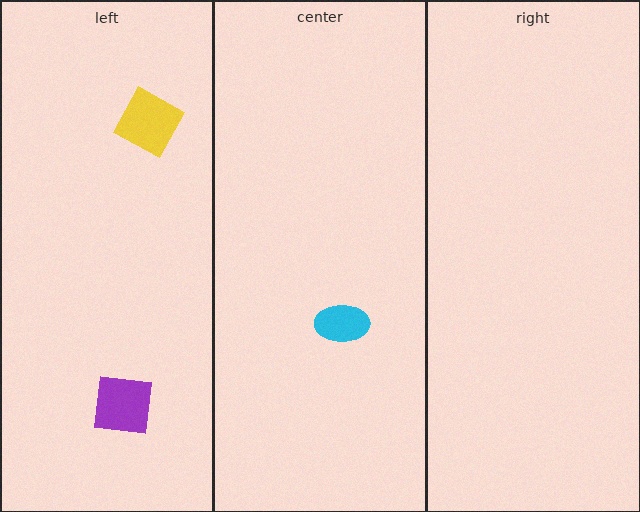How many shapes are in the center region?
1.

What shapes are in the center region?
The cyan ellipse.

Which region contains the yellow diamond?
The left region.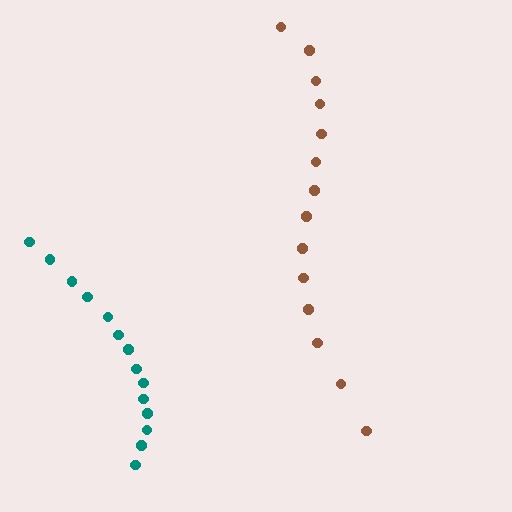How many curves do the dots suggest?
There are 2 distinct paths.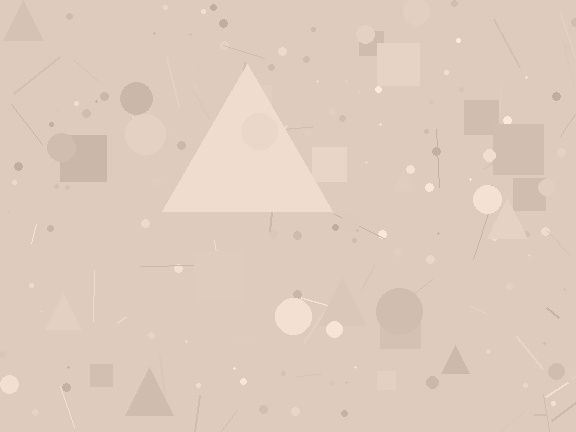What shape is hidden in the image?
A triangle is hidden in the image.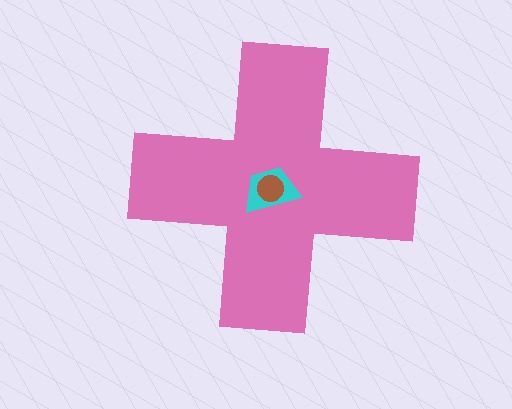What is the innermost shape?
The brown circle.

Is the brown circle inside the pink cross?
Yes.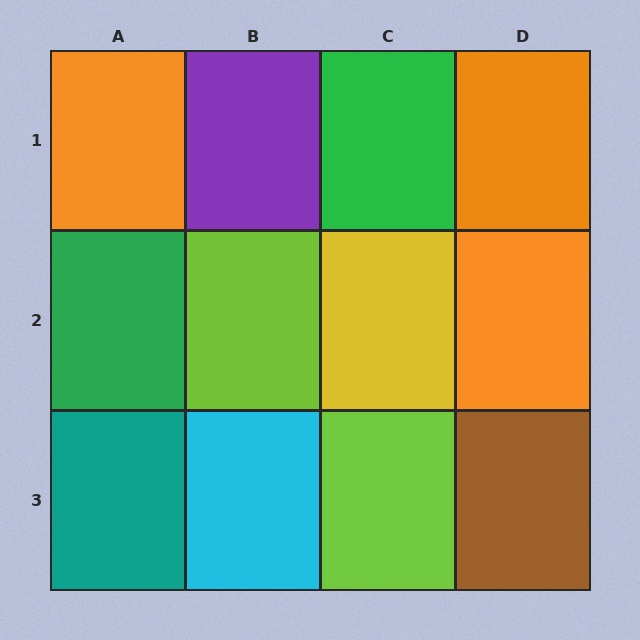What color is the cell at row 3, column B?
Cyan.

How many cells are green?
2 cells are green.